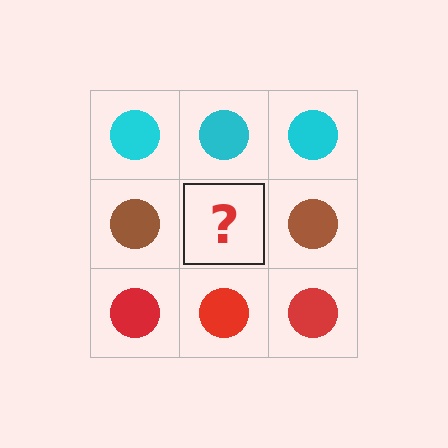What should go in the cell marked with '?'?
The missing cell should contain a brown circle.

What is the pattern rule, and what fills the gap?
The rule is that each row has a consistent color. The gap should be filled with a brown circle.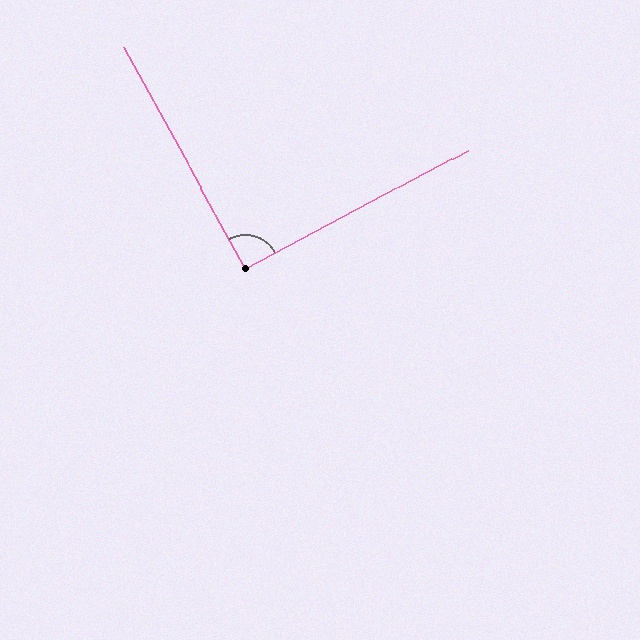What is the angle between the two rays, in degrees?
Approximately 91 degrees.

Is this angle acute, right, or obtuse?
It is approximately a right angle.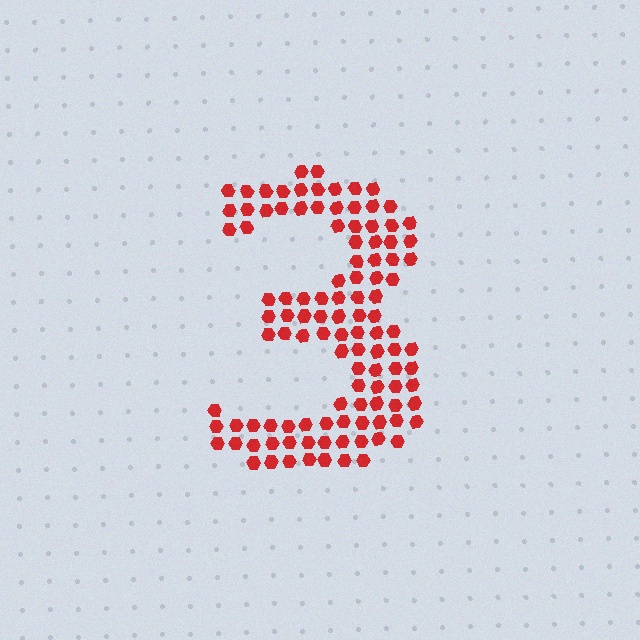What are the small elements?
The small elements are hexagons.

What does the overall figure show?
The overall figure shows the digit 3.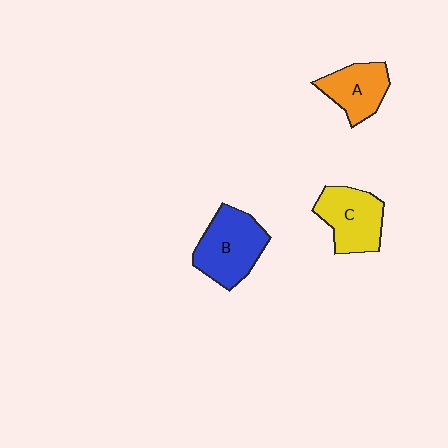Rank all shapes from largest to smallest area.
From largest to smallest: B (blue), C (yellow), A (orange).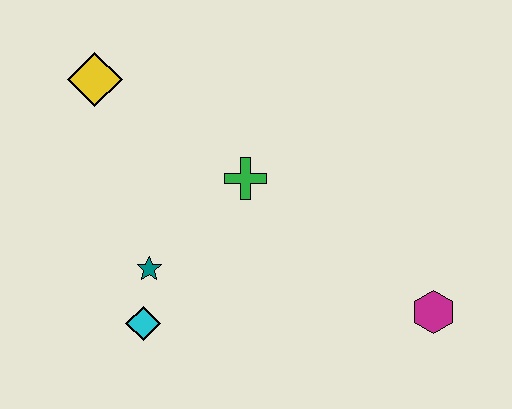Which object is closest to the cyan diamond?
The teal star is closest to the cyan diamond.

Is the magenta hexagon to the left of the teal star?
No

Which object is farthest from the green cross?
The magenta hexagon is farthest from the green cross.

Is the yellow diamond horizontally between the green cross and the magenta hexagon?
No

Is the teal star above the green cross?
No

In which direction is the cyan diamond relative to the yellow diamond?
The cyan diamond is below the yellow diamond.